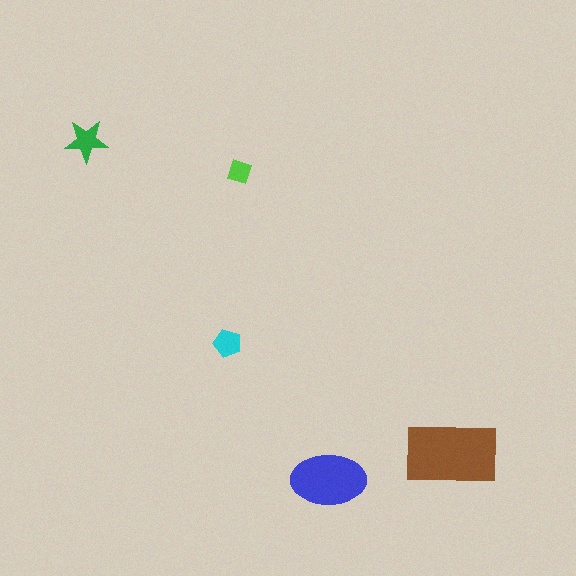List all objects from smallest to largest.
The lime diamond, the cyan pentagon, the green star, the blue ellipse, the brown rectangle.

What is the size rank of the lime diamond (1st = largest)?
5th.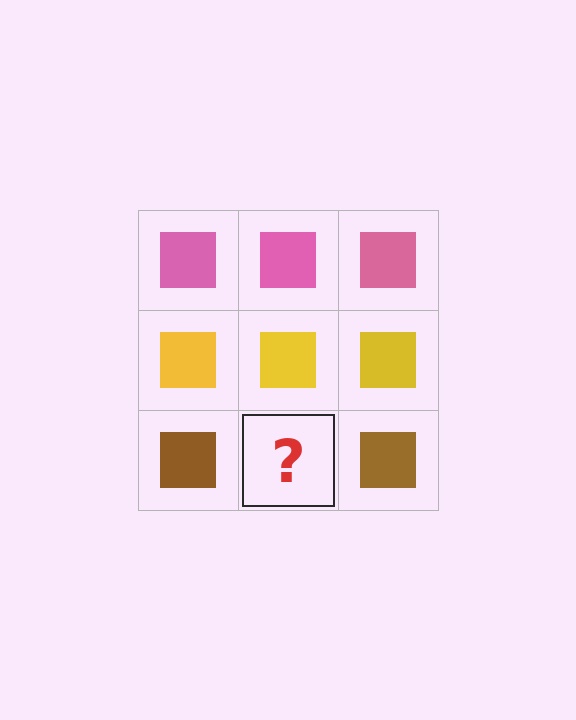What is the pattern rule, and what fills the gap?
The rule is that each row has a consistent color. The gap should be filled with a brown square.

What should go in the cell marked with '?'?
The missing cell should contain a brown square.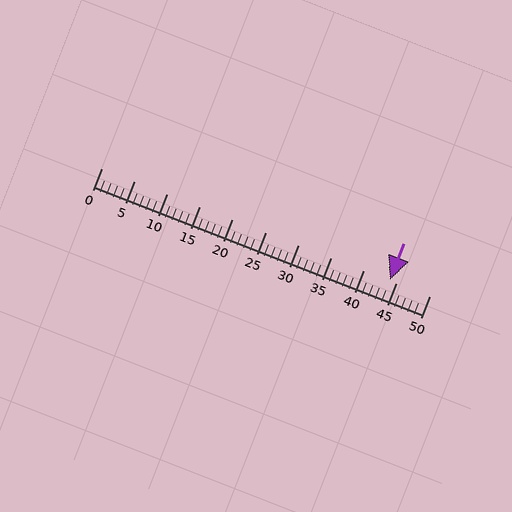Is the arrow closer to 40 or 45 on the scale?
The arrow is closer to 45.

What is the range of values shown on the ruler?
The ruler shows values from 0 to 50.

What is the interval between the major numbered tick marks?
The major tick marks are spaced 5 units apart.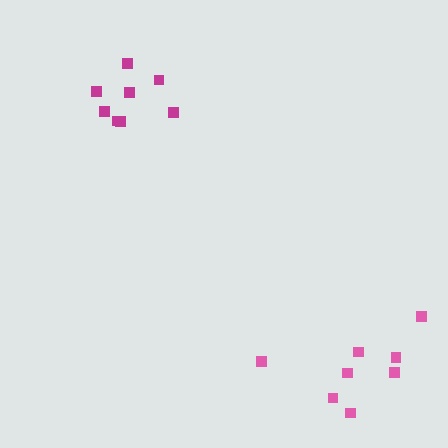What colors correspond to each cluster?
The clusters are colored: magenta, pink.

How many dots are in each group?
Group 1: 8 dots, Group 2: 8 dots (16 total).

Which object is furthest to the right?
The pink cluster is rightmost.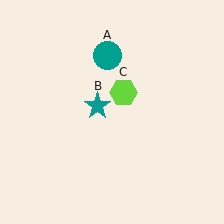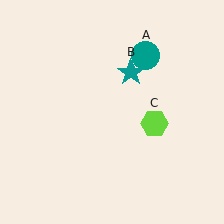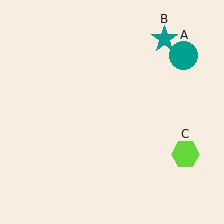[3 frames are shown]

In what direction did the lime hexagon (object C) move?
The lime hexagon (object C) moved down and to the right.